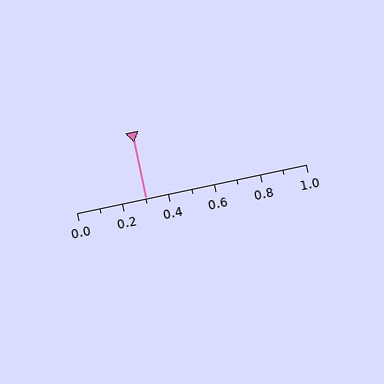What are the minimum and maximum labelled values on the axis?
The axis runs from 0.0 to 1.0.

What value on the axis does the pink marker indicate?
The marker indicates approximately 0.3.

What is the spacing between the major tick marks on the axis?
The major ticks are spaced 0.2 apart.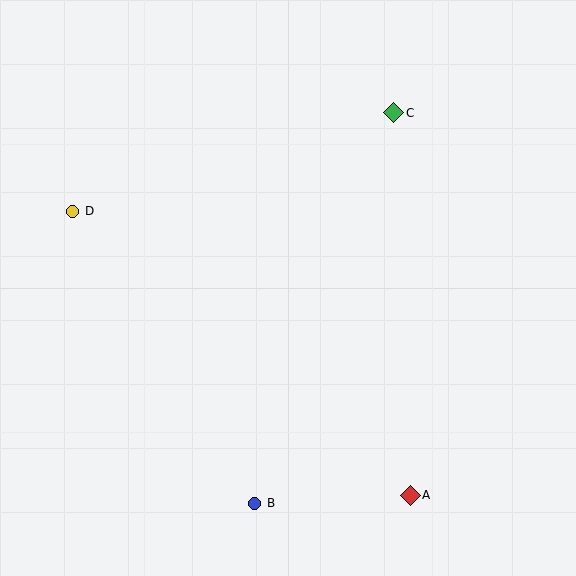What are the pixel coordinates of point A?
Point A is at (410, 495).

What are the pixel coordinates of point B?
Point B is at (255, 503).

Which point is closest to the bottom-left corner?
Point B is closest to the bottom-left corner.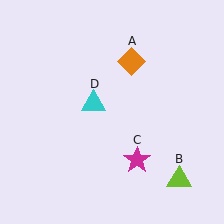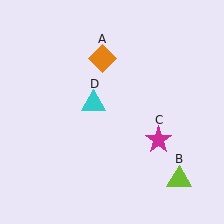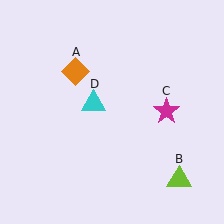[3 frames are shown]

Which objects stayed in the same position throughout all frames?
Lime triangle (object B) and cyan triangle (object D) remained stationary.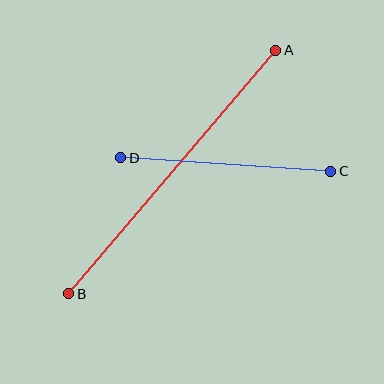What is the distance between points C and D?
The distance is approximately 210 pixels.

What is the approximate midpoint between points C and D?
The midpoint is at approximately (226, 165) pixels.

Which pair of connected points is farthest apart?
Points A and B are farthest apart.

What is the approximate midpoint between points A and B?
The midpoint is at approximately (172, 172) pixels.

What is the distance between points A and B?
The distance is approximately 319 pixels.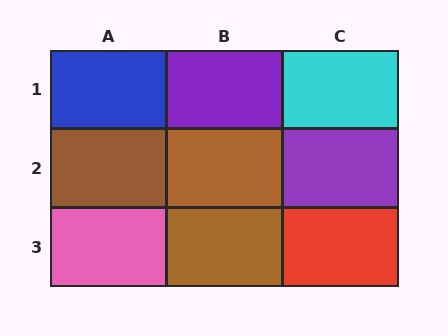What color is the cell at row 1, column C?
Cyan.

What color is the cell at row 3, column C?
Red.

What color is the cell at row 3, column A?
Pink.